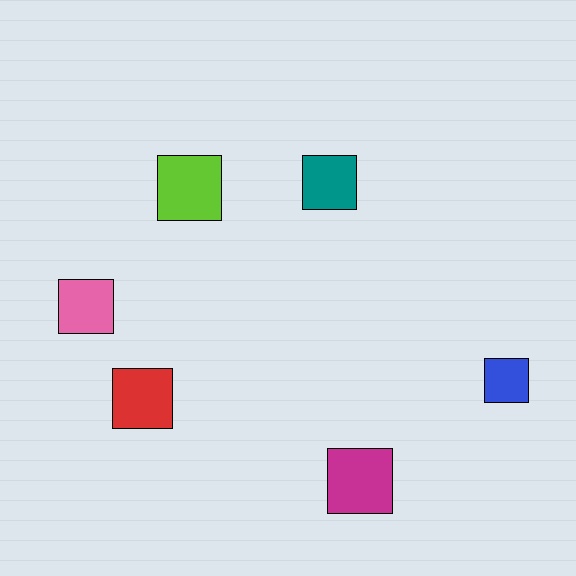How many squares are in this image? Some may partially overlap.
There are 6 squares.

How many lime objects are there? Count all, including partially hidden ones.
There is 1 lime object.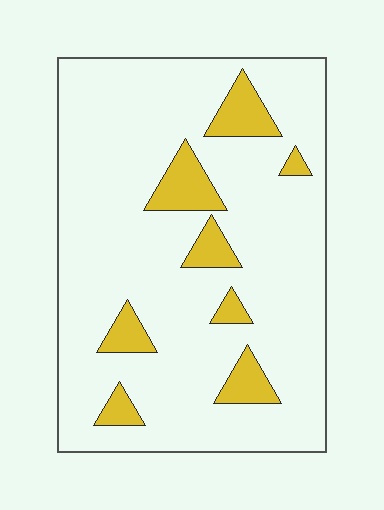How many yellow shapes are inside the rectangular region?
8.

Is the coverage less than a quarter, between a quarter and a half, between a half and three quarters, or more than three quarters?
Less than a quarter.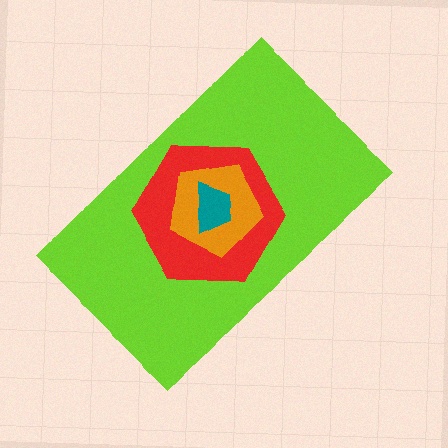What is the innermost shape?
The teal trapezoid.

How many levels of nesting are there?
4.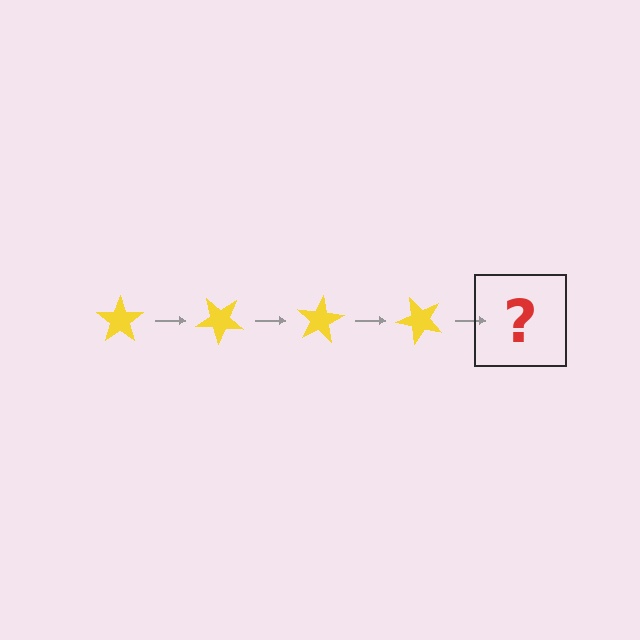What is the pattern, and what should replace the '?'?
The pattern is that the star rotates 40 degrees each step. The '?' should be a yellow star rotated 160 degrees.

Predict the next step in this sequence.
The next step is a yellow star rotated 160 degrees.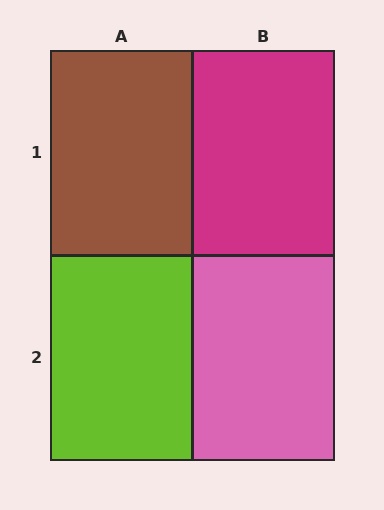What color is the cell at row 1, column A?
Brown.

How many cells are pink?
1 cell is pink.